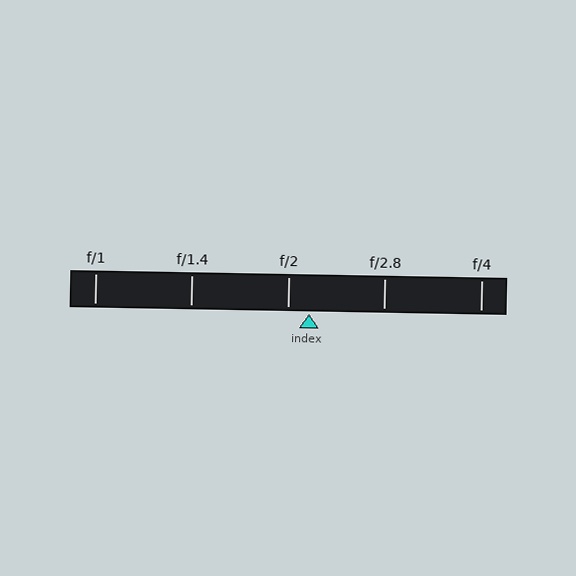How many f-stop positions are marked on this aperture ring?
There are 5 f-stop positions marked.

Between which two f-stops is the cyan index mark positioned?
The index mark is between f/2 and f/2.8.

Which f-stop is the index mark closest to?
The index mark is closest to f/2.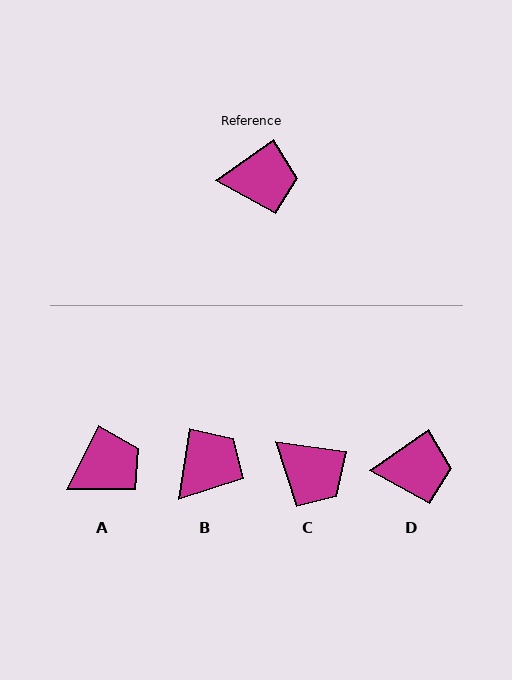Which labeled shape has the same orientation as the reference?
D.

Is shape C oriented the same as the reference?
No, it is off by about 43 degrees.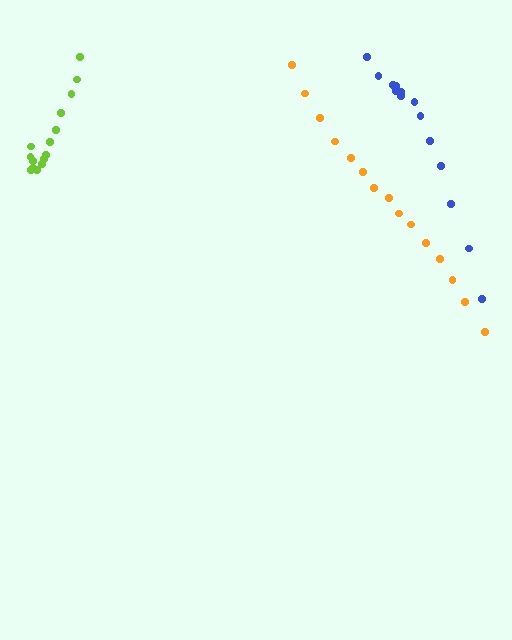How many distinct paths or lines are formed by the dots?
There are 3 distinct paths.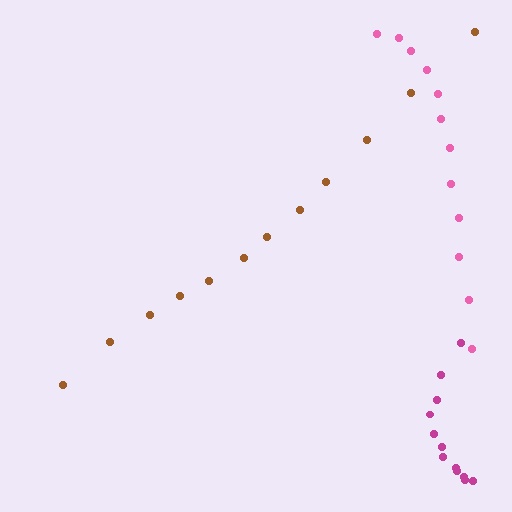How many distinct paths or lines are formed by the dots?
There are 3 distinct paths.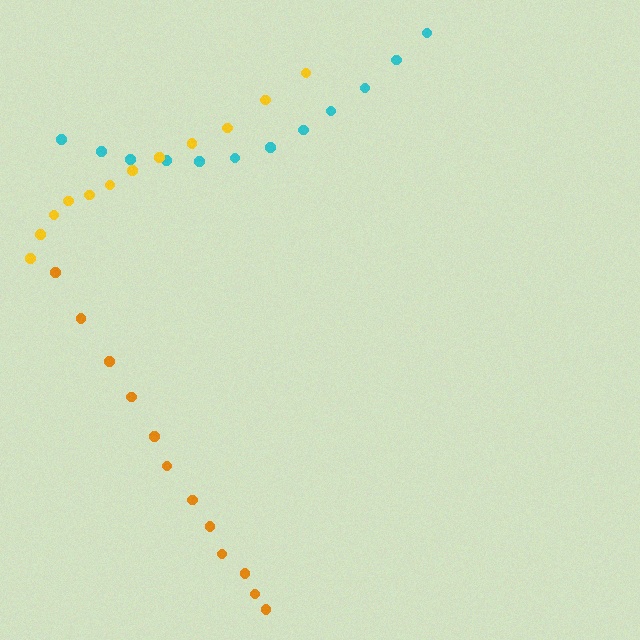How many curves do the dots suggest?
There are 3 distinct paths.